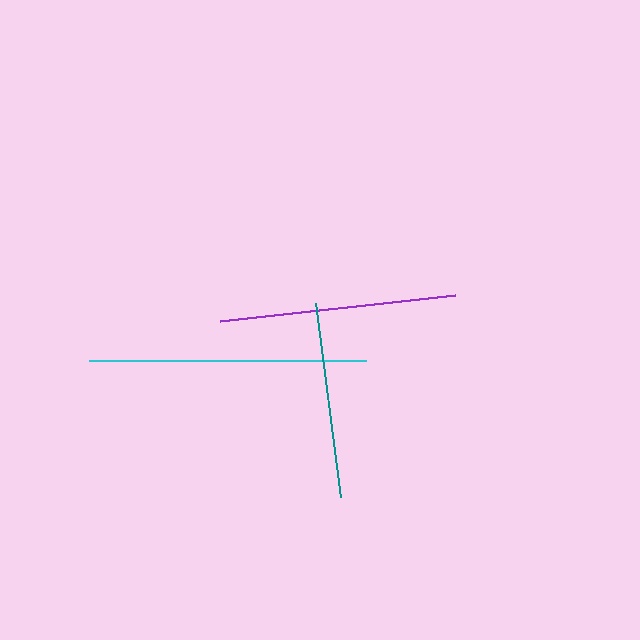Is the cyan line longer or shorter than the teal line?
The cyan line is longer than the teal line.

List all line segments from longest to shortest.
From longest to shortest: cyan, purple, teal.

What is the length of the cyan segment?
The cyan segment is approximately 277 pixels long.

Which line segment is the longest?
The cyan line is the longest at approximately 277 pixels.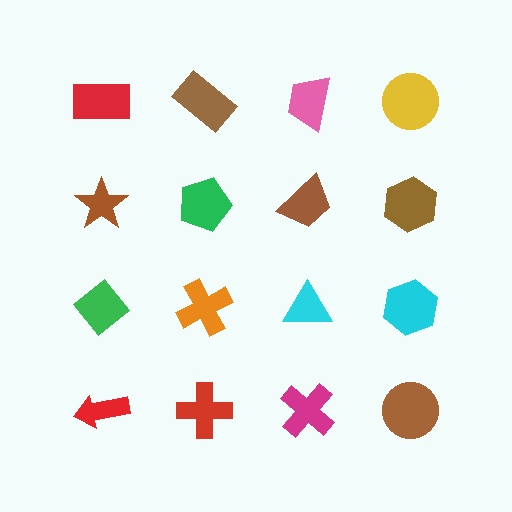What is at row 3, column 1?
A green diamond.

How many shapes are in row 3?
4 shapes.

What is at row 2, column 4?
A brown hexagon.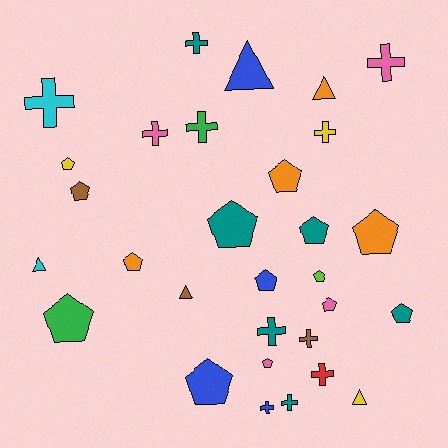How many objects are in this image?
There are 30 objects.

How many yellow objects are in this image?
There are 3 yellow objects.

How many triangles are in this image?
There are 5 triangles.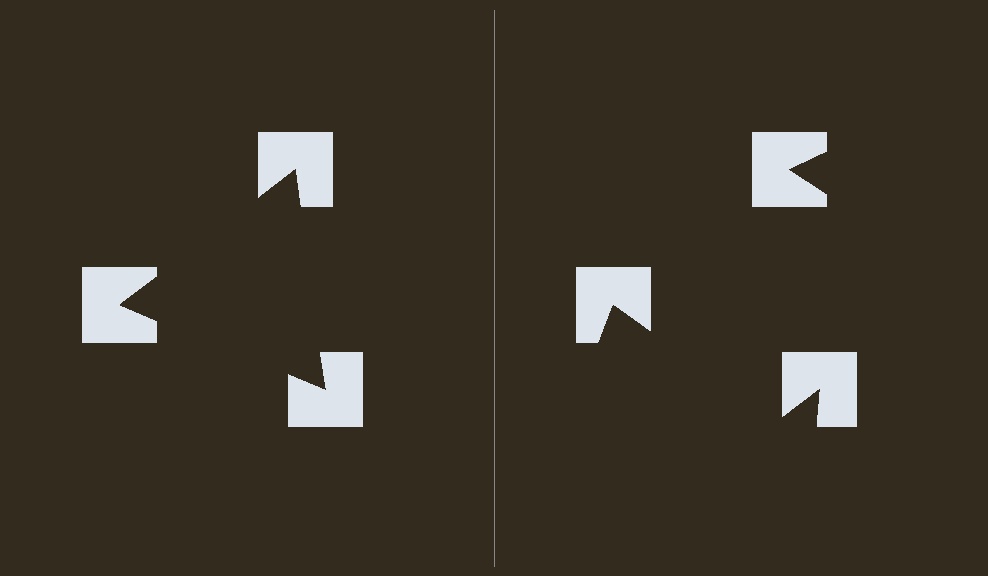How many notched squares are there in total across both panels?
6 — 3 on each side.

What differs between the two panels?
The notched squares are positioned identically on both sides; only the wedge orientations differ. On the left they align to a triangle; on the right they are misaligned.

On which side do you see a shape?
An illusory triangle appears on the left side. On the right side the wedge cuts are rotated, so no coherent shape forms.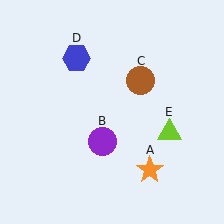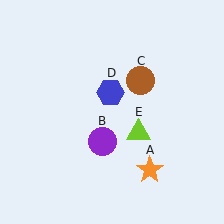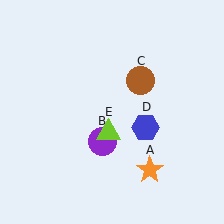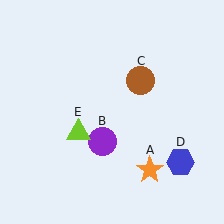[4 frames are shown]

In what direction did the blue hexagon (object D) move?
The blue hexagon (object D) moved down and to the right.